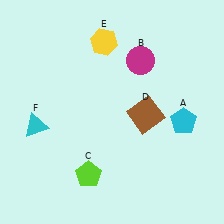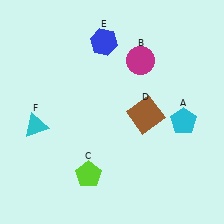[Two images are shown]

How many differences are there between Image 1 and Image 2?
There is 1 difference between the two images.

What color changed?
The hexagon (E) changed from yellow in Image 1 to blue in Image 2.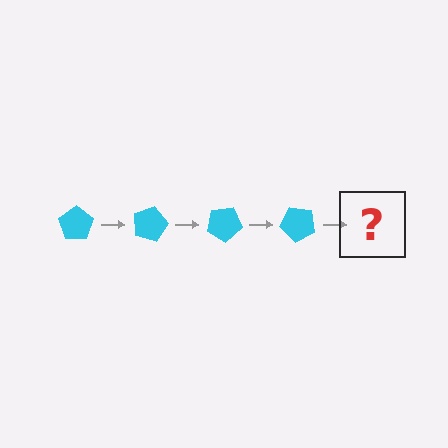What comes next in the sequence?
The next element should be a cyan pentagon rotated 60 degrees.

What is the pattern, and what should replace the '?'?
The pattern is that the pentagon rotates 15 degrees each step. The '?' should be a cyan pentagon rotated 60 degrees.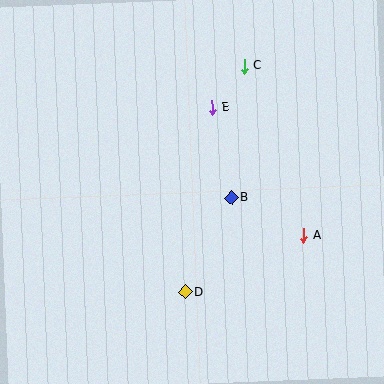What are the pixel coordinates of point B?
Point B is at (232, 198).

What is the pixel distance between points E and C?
The distance between E and C is 52 pixels.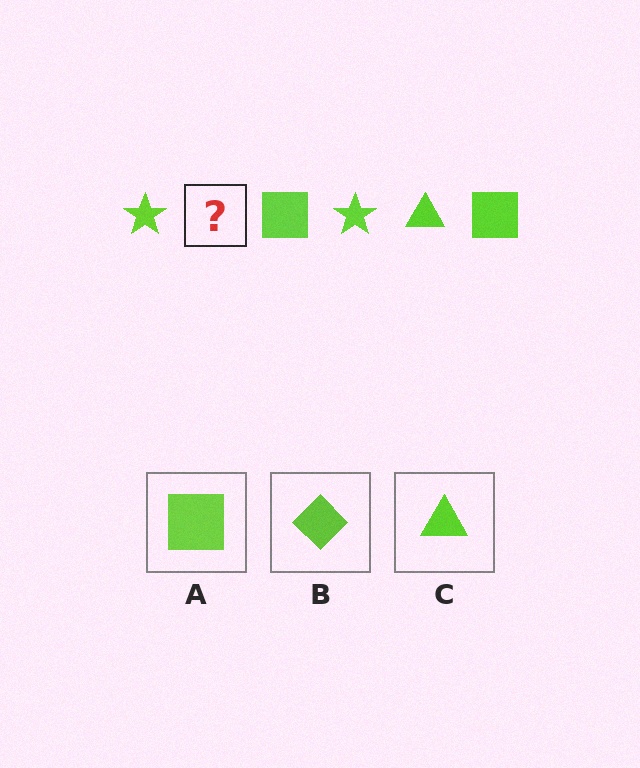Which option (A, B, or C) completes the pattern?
C.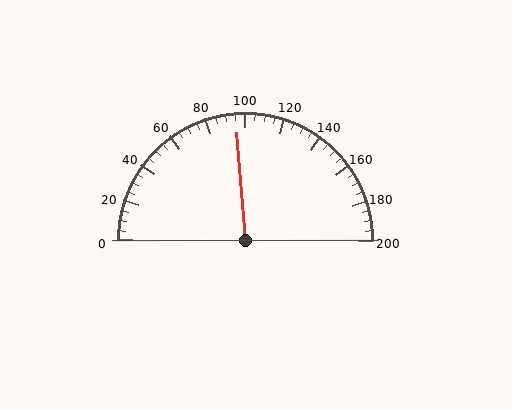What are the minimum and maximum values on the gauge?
The gauge ranges from 0 to 200.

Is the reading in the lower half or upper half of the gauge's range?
The reading is in the lower half of the range (0 to 200).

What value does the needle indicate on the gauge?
The needle indicates approximately 95.